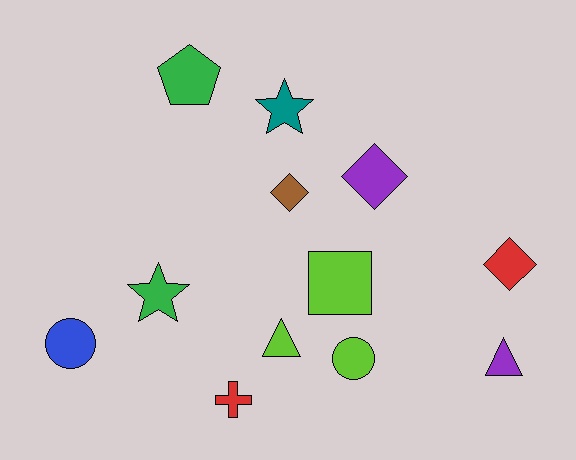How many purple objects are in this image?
There are 2 purple objects.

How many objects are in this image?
There are 12 objects.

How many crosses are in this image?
There is 1 cross.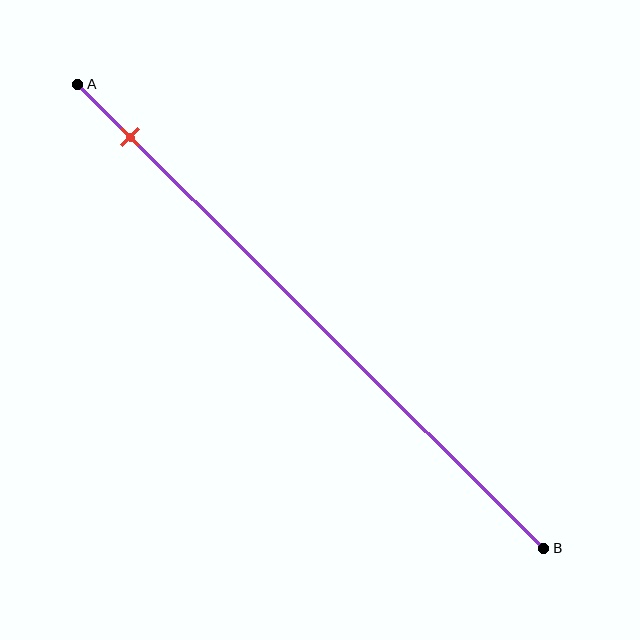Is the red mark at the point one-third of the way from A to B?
No, the mark is at about 10% from A, not at the 33% one-third point.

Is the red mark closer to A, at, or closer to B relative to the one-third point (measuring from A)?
The red mark is closer to point A than the one-third point of segment AB.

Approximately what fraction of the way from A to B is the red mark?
The red mark is approximately 10% of the way from A to B.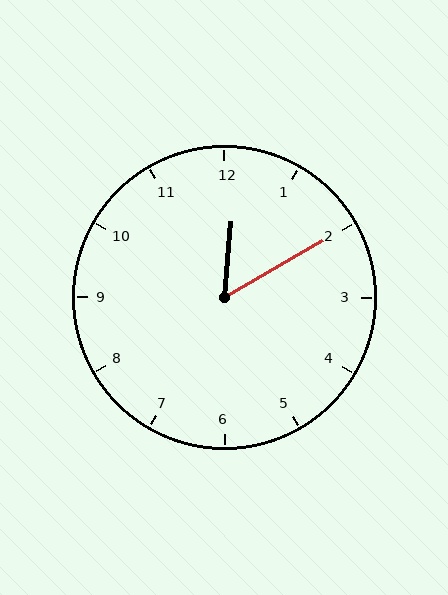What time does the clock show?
12:10.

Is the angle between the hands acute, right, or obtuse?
It is acute.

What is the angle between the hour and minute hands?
Approximately 55 degrees.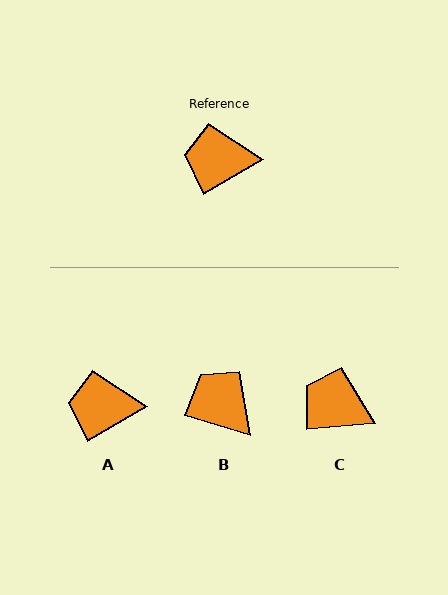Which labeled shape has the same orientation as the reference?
A.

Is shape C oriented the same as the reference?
No, it is off by about 25 degrees.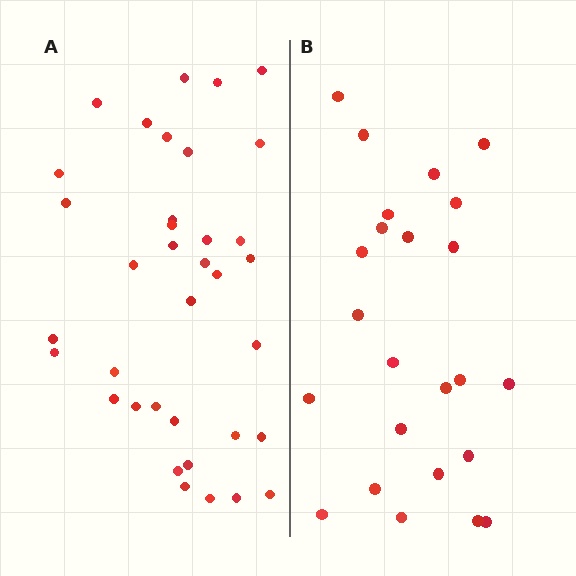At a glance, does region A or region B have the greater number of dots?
Region A (the left region) has more dots.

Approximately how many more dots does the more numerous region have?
Region A has roughly 12 or so more dots than region B.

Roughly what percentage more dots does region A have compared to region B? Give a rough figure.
About 50% more.